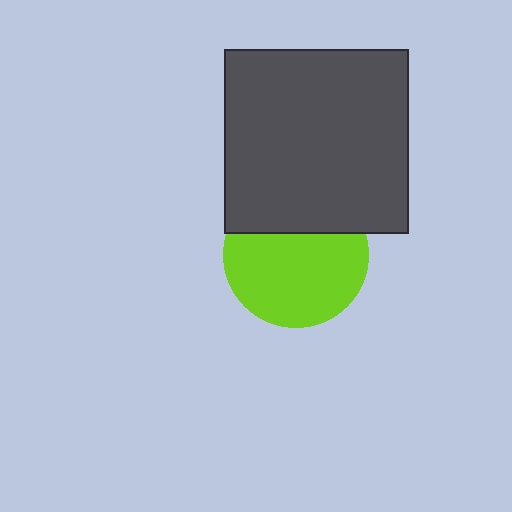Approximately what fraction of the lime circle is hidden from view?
Roughly 32% of the lime circle is hidden behind the dark gray square.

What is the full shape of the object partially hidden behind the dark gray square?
The partially hidden object is a lime circle.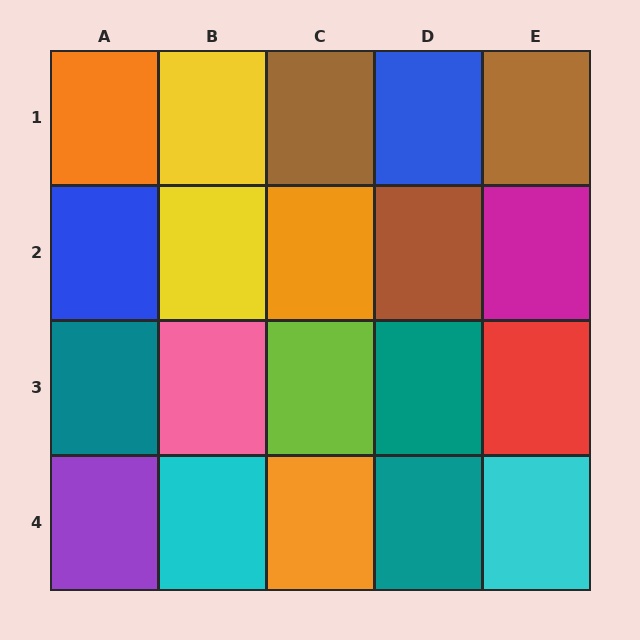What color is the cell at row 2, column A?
Blue.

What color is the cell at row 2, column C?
Orange.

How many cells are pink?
1 cell is pink.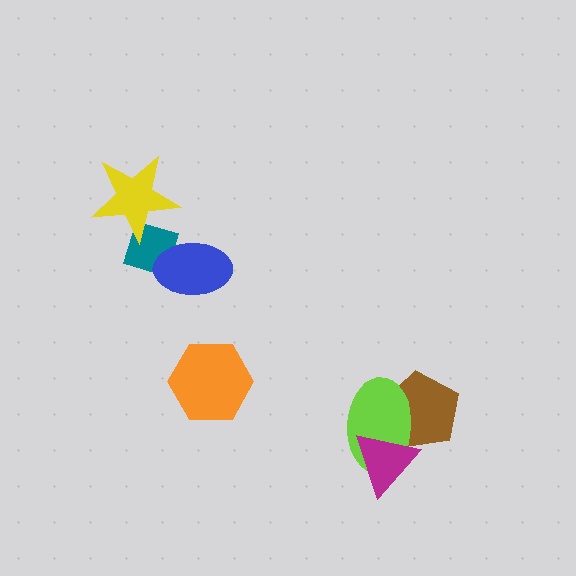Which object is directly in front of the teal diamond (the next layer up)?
The yellow star is directly in front of the teal diamond.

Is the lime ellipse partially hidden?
Yes, it is partially covered by another shape.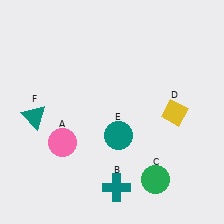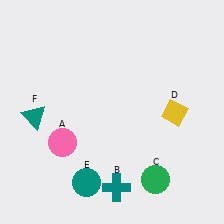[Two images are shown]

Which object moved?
The teal circle (E) moved down.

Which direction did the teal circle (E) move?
The teal circle (E) moved down.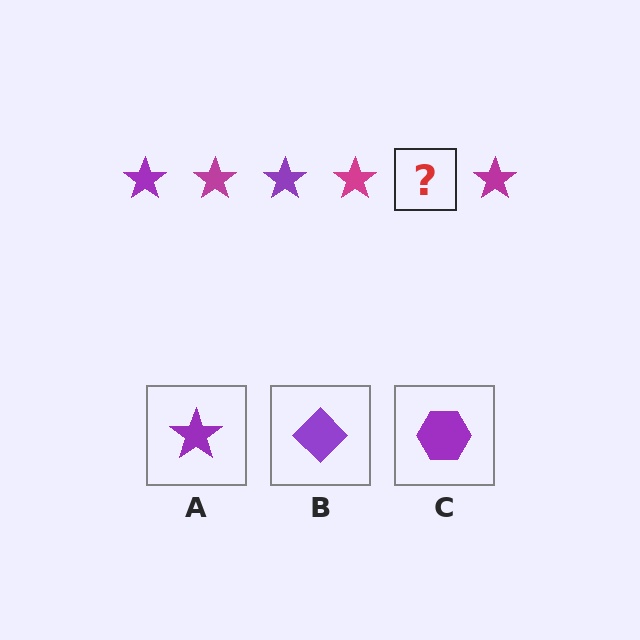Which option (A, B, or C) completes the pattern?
A.